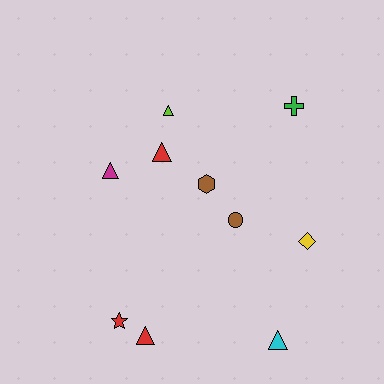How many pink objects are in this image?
There are no pink objects.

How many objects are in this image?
There are 10 objects.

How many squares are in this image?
There are no squares.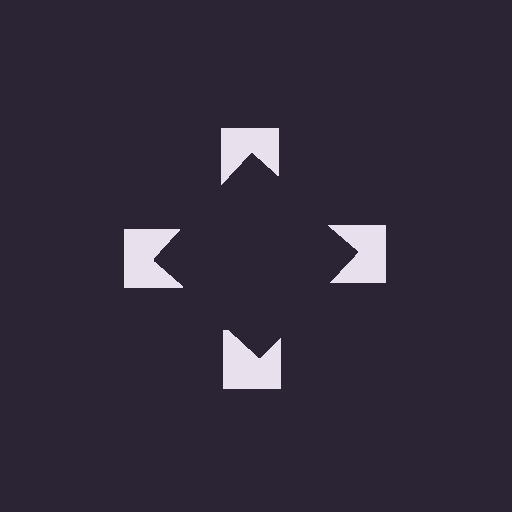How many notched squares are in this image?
There are 4 — one at each vertex of the illusory square.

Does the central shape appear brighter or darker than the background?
It typically appears slightly darker than the background, even though no actual brightness change is drawn.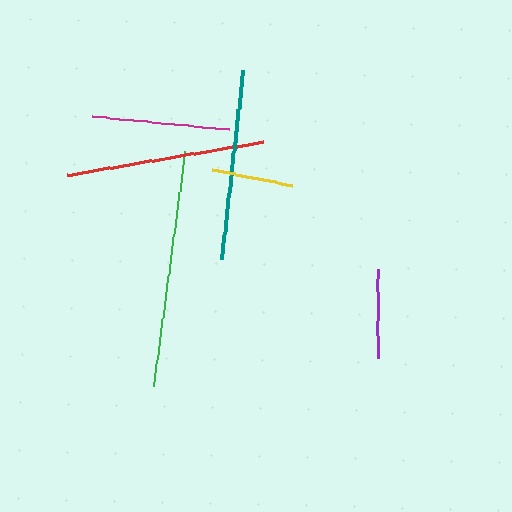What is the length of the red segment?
The red segment is approximately 198 pixels long.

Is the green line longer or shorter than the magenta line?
The green line is longer than the magenta line.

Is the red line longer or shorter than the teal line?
The red line is longer than the teal line.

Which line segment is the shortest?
The yellow line is the shortest at approximately 81 pixels.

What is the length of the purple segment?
The purple segment is approximately 89 pixels long.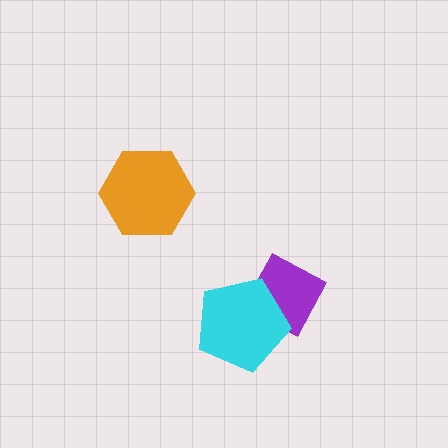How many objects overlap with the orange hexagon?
0 objects overlap with the orange hexagon.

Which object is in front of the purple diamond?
The cyan pentagon is in front of the purple diamond.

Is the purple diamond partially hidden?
Yes, it is partially covered by another shape.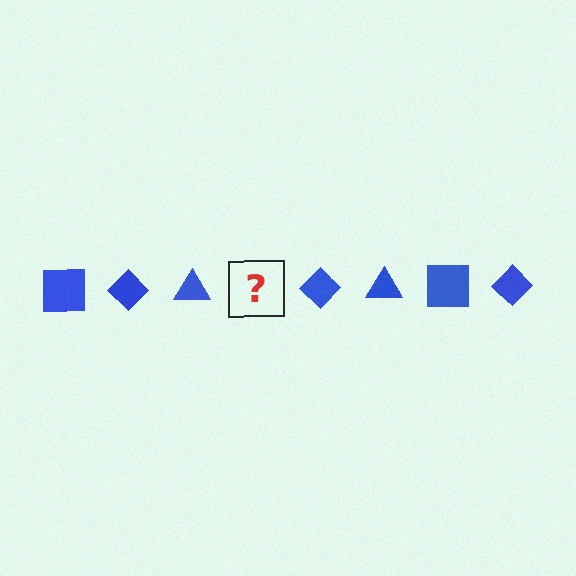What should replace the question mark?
The question mark should be replaced with a blue square.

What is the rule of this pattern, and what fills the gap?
The rule is that the pattern cycles through square, diamond, triangle shapes in blue. The gap should be filled with a blue square.